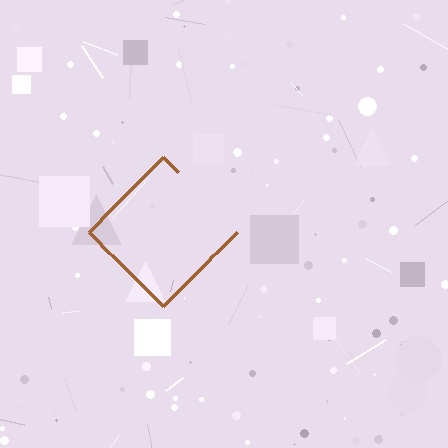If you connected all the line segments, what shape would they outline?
They would outline a diamond.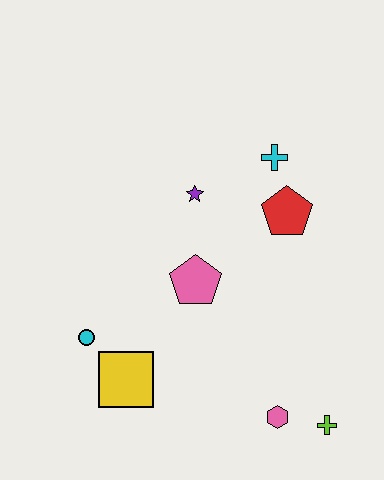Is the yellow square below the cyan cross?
Yes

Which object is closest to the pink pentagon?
The purple star is closest to the pink pentagon.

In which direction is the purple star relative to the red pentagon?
The purple star is to the left of the red pentagon.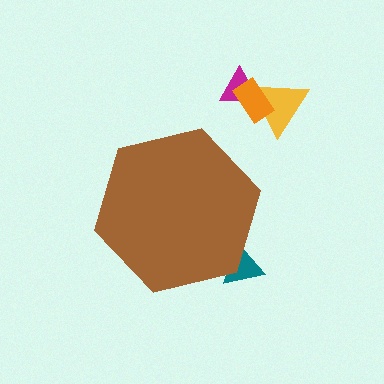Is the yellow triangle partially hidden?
No, the yellow triangle is fully visible.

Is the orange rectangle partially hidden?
No, the orange rectangle is fully visible.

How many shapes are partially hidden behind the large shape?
1 shape is partially hidden.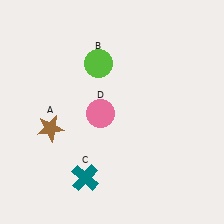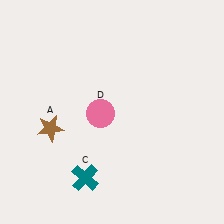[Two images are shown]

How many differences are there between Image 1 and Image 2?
There is 1 difference between the two images.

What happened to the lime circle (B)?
The lime circle (B) was removed in Image 2. It was in the top-left area of Image 1.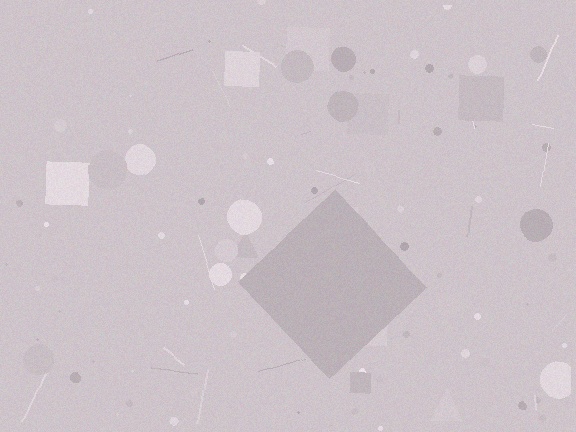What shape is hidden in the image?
A diamond is hidden in the image.